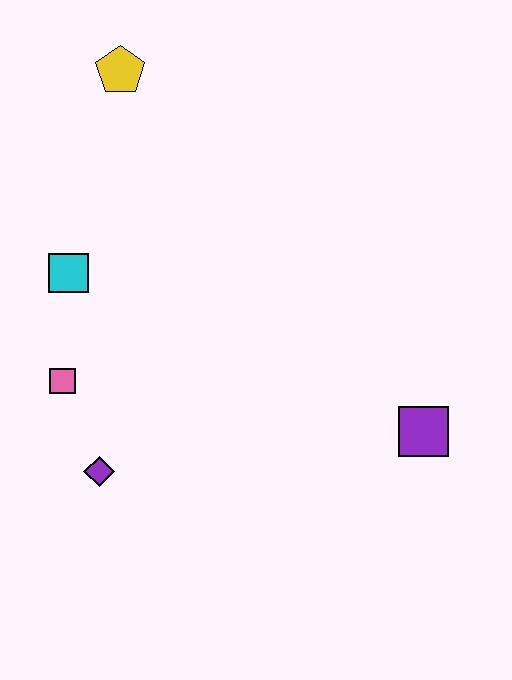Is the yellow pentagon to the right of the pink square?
Yes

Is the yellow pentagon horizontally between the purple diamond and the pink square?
No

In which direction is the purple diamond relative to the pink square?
The purple diamond is below the pink square.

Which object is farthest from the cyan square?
The purple square is farthest from the cyan square.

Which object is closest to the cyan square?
The pink square is closest to the cyan square.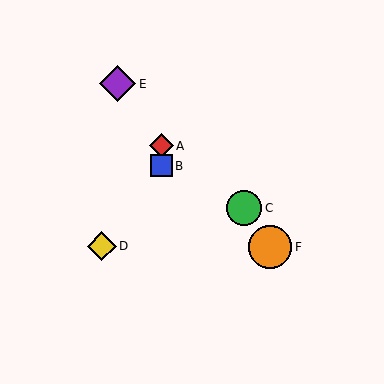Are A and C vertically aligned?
No, A is at x≈161 and C is at x≈244.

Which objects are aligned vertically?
Objects A, B are aligned vertically.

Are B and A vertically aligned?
Yes, both are at x≈161.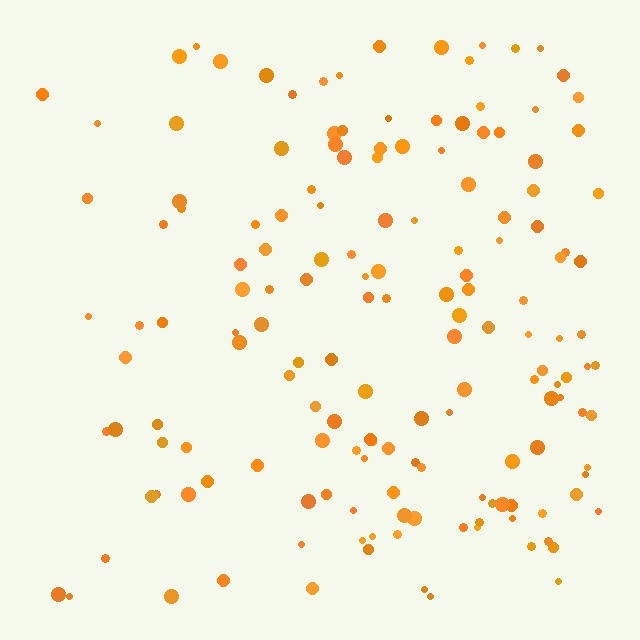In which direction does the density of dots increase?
From left to right, with the right side densest.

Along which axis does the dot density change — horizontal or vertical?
Horizontal.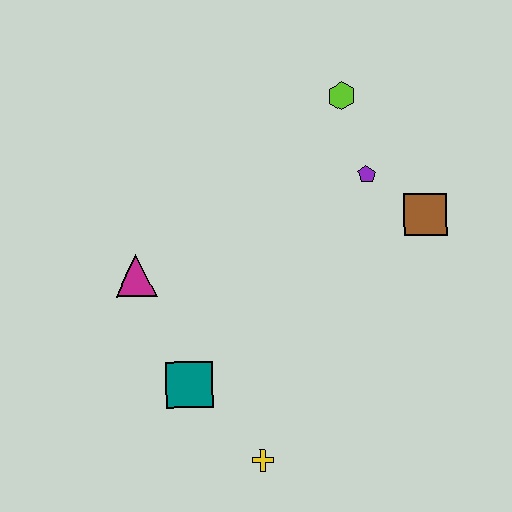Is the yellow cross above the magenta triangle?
No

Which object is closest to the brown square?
The purple pentagon is closest to the brown square.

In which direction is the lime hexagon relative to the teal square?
The lime hexagon is above the teal square.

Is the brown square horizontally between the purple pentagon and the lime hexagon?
No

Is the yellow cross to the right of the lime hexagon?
No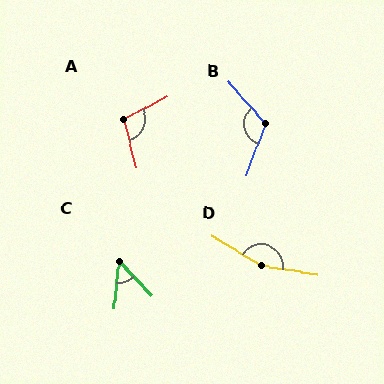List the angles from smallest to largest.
C (49°), A (103°), B (117°), D (158°).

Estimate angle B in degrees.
Approximately 117 degrees.